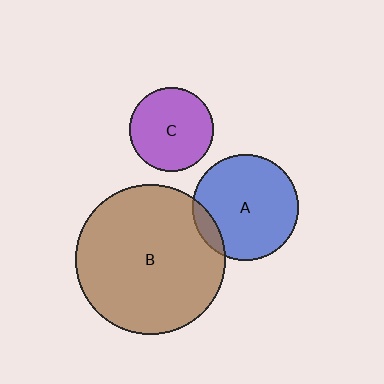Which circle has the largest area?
Circle B (brown).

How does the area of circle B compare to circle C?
Approximately 3.2 times.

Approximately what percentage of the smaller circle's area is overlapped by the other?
Approximately 10%.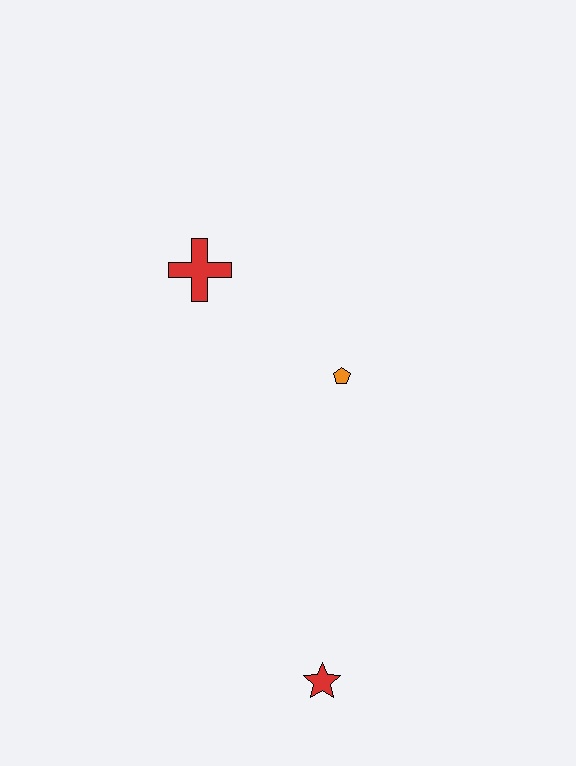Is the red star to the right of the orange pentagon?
No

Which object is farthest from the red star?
The red cross is farthest from the red star.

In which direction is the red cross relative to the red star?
The red cross is above the red star.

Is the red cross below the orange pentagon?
No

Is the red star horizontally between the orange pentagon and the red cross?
Yes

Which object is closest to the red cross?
The orange pentagon is closest to the red cross.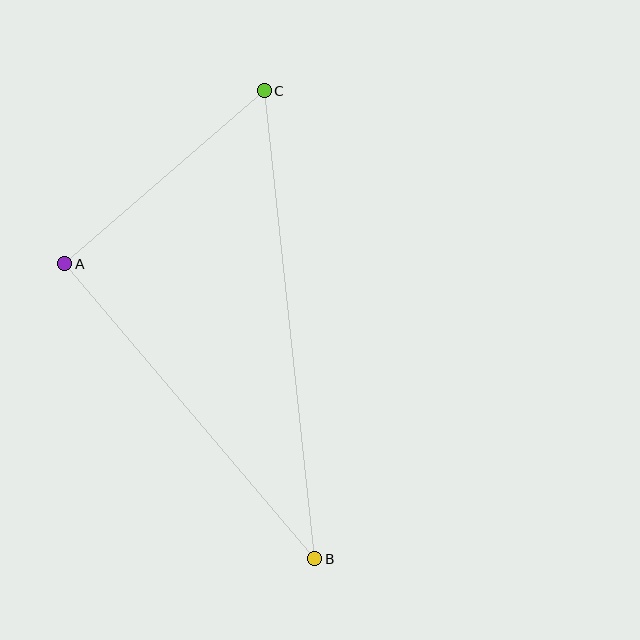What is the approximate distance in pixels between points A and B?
The distance between A and B is approximately 387 pixels.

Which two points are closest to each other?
Points A and C are closest to each other.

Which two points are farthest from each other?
Points B and C are farthest from each other.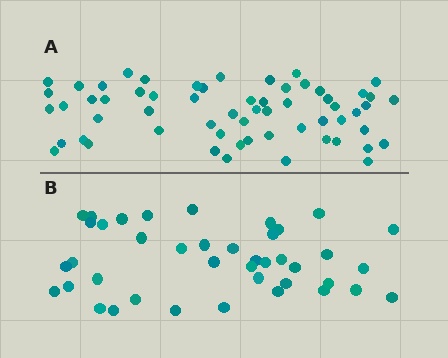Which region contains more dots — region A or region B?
Region A (the top region) has more dots.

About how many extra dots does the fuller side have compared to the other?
Region A has approximately 20 more dots than region B.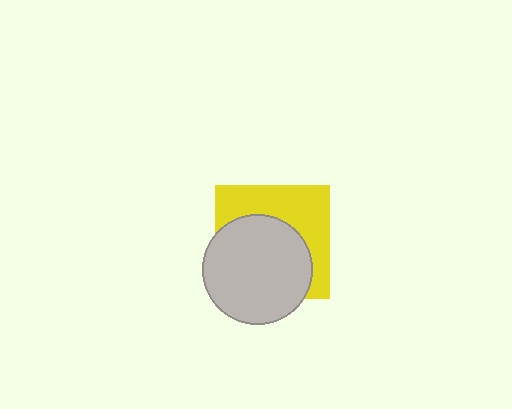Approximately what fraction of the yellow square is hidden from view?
Roughly 57% of the yellow square is hidden behind the light gray circle.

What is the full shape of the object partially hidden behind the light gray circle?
The partially hidden object is a yellow square.